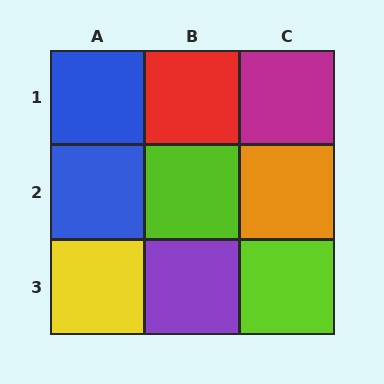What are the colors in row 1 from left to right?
Blue, red, magenta.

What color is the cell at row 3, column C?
Lime.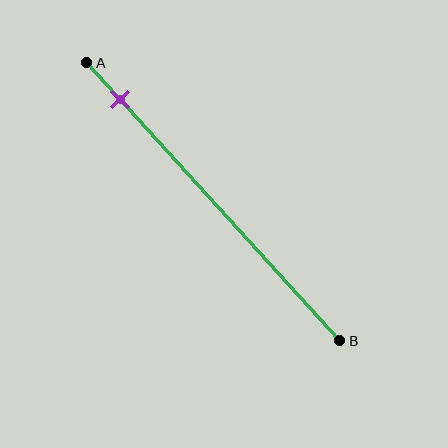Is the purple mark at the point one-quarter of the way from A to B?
No, the mark is at about 15% from A, not at the 25% one-quarter point.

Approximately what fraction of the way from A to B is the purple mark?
The purple mark is approximately 15% of the way from A to B.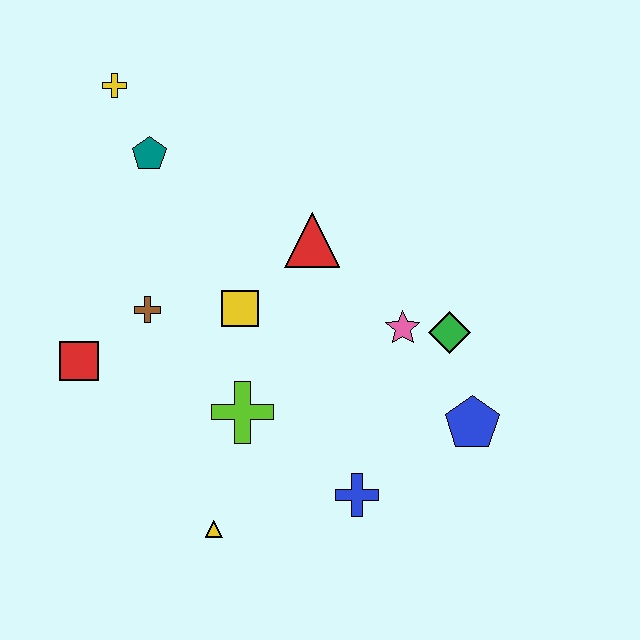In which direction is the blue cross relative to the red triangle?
The blue cross is below the red triangle.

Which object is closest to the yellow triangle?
The lime cross is closest to the yellow triangle.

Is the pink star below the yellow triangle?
No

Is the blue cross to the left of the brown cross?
No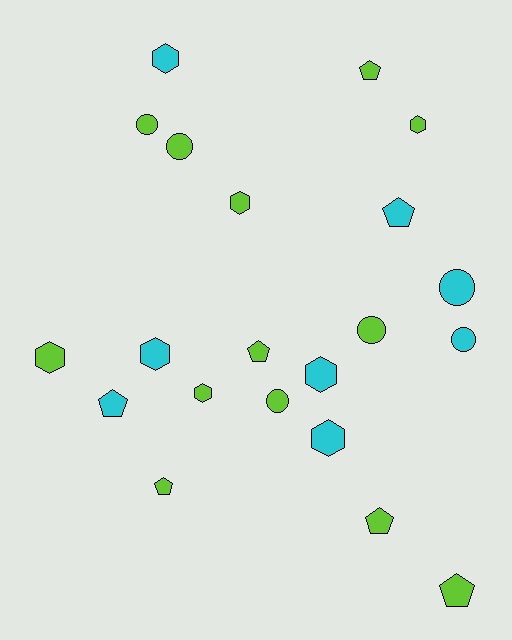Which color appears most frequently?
Lime, with 13 objects.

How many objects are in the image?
There are 21 objects.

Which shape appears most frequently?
Hexagon, with 8 objects.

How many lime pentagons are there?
There are 5 lime pentagons.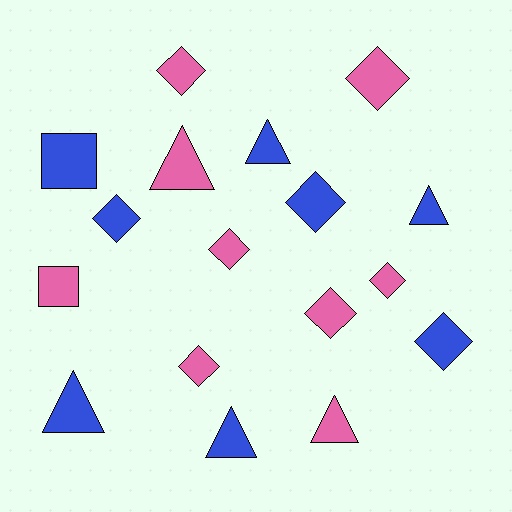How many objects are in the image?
There are 17 objects.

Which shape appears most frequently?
Diamond, with 9 objects.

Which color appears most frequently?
Pink, with 9 objects.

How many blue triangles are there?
There are 4 blue triangles.